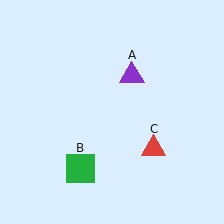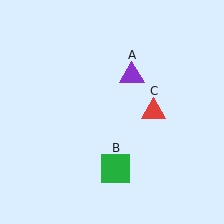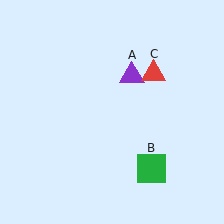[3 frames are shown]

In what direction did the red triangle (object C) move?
The red triangle (object C) moved up.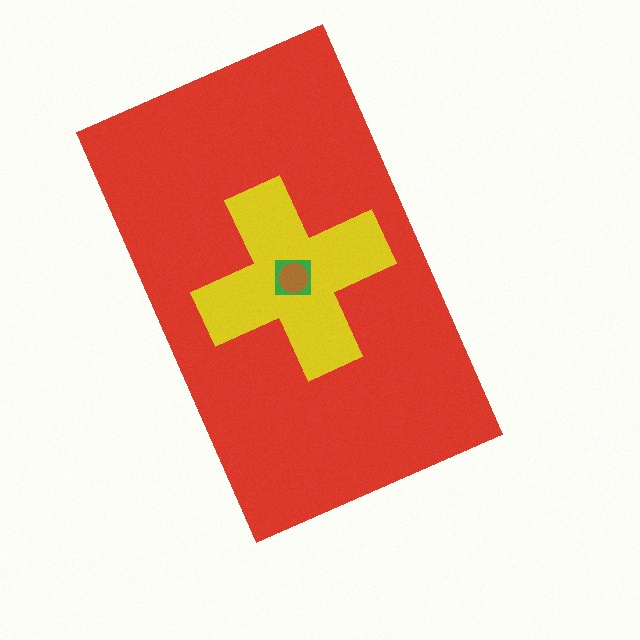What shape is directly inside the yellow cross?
The green square.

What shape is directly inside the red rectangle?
The yellow cross.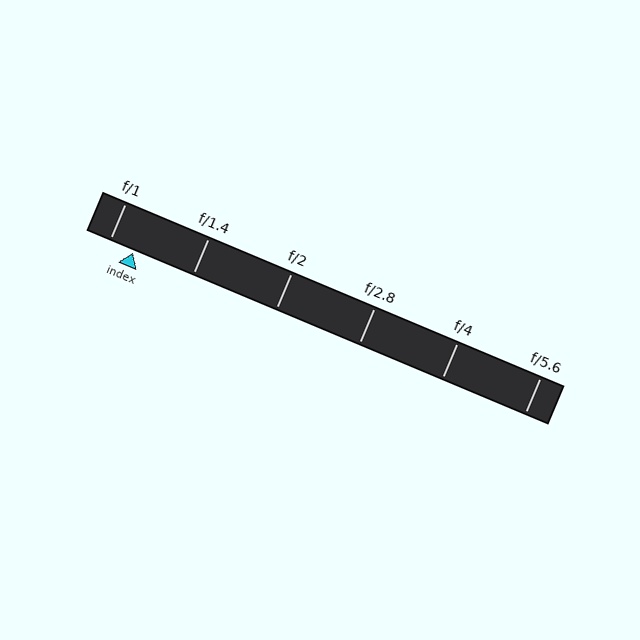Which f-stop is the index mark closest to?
The index mark is closest to f/1.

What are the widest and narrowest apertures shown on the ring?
The widest aperture shown is f/1 and the narrowest is f/5.6.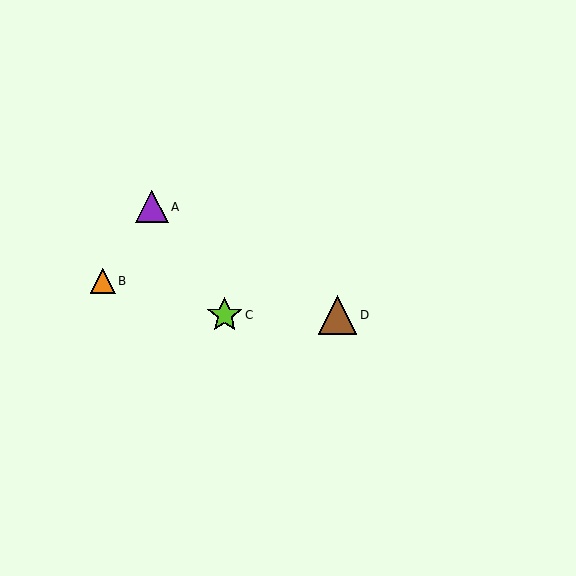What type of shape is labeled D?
Shape D is a brown triangle.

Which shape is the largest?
The brown triangle (labeled D) is the largest.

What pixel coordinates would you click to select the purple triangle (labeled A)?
Click at (152, 207) to select the purple triangle A.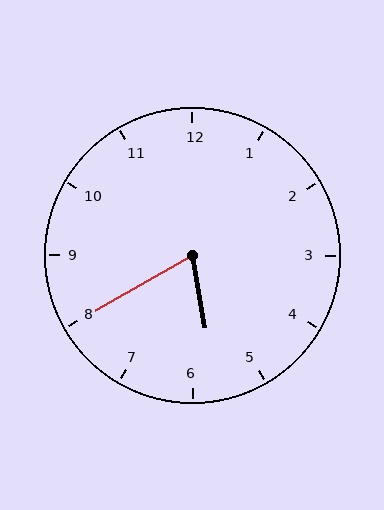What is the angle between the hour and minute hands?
Approximately 70 degrees.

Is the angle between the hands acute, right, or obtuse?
It is acute.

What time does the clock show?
5:40.